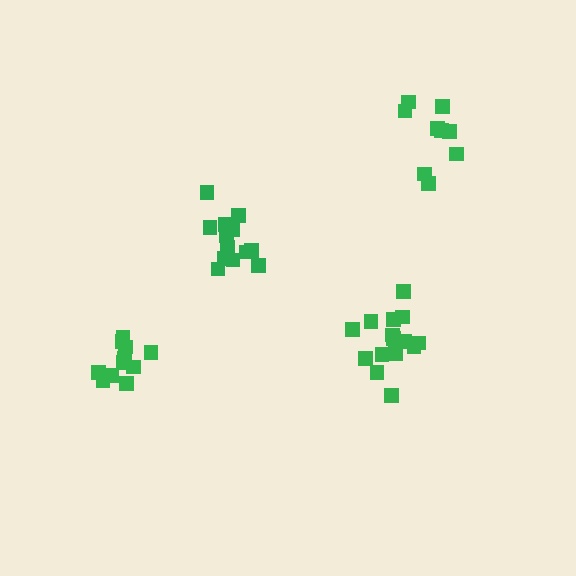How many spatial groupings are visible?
There are 4 spatial groupings.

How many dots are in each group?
Group 1: 13 dots, Group 2: 15 dots, Group 3: 11 dots, Group 4: 9 dots (48 total).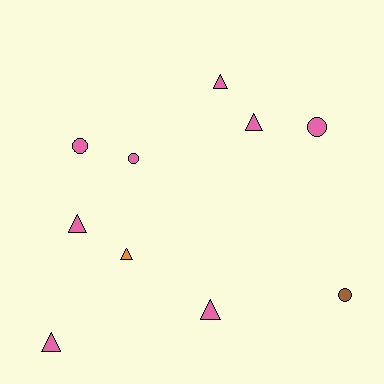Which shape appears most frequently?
Triangle, with 6 objects.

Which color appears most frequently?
Pink, with 8 objects.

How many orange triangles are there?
There is 1 orange triangle.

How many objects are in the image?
There are 10 objects.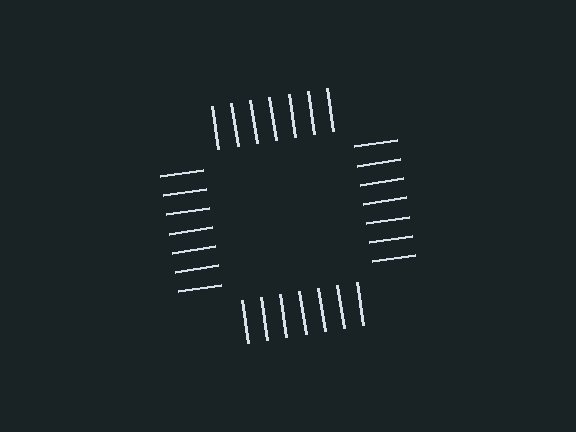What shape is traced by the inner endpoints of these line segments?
An illusory square — the line segments terminate on its edges but no continuous stroke is drawn.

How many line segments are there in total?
28 — 7 along each of the 4 edges.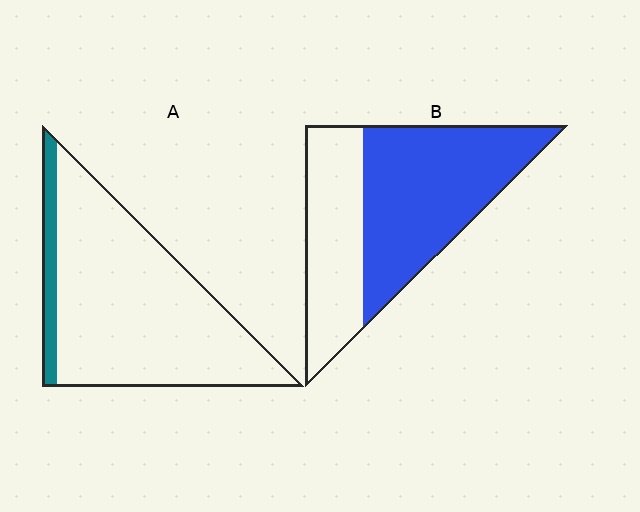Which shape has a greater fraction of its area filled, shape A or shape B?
Shape B.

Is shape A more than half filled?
No.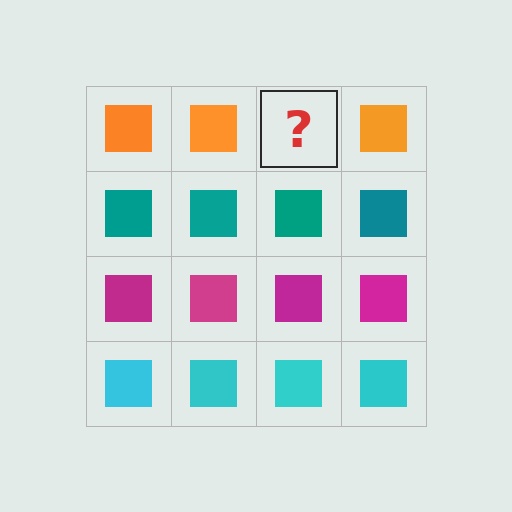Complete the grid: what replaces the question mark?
The question mark should be replaced with an orange square.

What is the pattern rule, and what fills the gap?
The rule is that each row has a consistent color. The gap should be filled with an orange square.